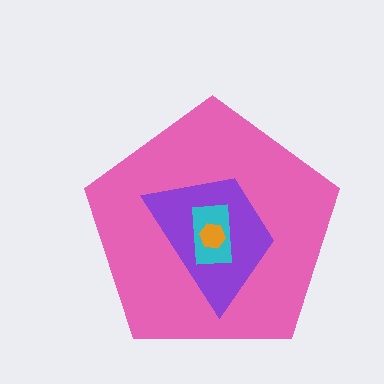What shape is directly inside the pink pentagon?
The purple trapezoid.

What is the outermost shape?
The pink pentagon.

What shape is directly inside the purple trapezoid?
The cyan rectangle.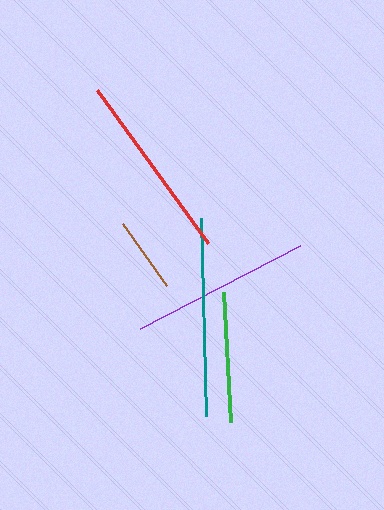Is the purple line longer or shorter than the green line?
The purple line is longer than the green line.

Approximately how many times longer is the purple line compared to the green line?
The purple line is approximately 1.4 times the length of the green line.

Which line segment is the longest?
The teal line is the longest at approximately 198 pixels.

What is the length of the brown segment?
The brown segment is approximately 76 pixels long.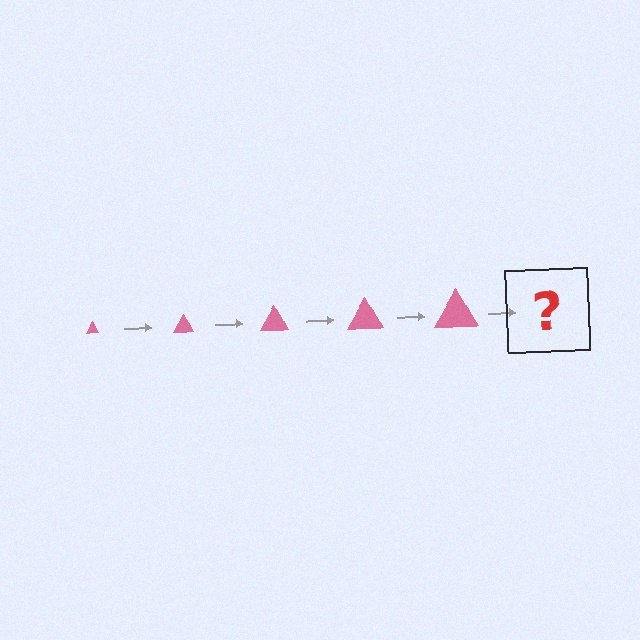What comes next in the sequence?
The next element should be a pink triangle, larger than the previous one.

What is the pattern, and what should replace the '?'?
The pattern is that the triangle gets progressively larger each step. The '?' should be a pink triangle, larger than the previous one.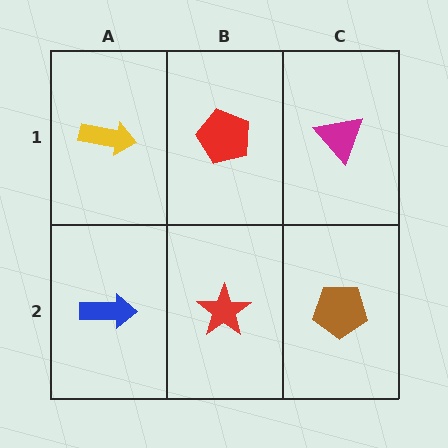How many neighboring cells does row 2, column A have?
2.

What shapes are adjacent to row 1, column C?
A brown pentagon (row 2, column C), a red pentagon (row 1, column B).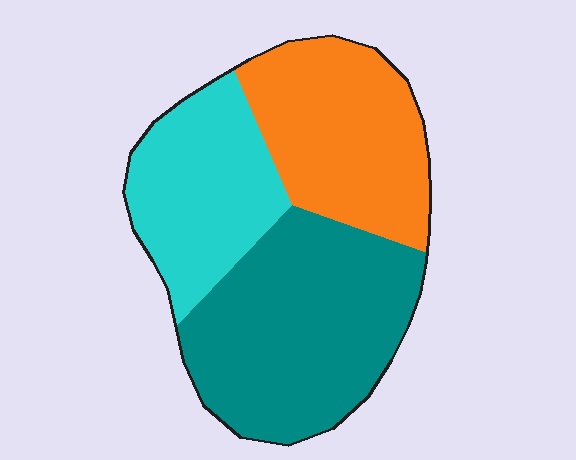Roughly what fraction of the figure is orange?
Orange takes up between a quarter and a half of the figure.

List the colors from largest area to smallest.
From largest to smallest: teal, orange, cyan.